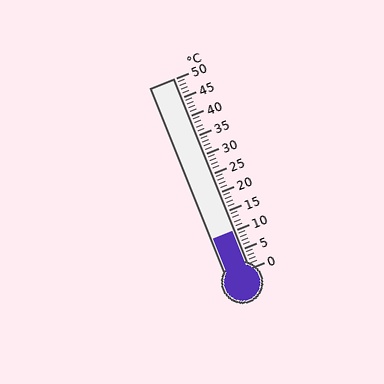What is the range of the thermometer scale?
The thermometer scale ranges from 0°C to 50°C.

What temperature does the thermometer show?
The thermometer shows approximately 10°C.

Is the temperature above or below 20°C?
The temperature is below 20°C.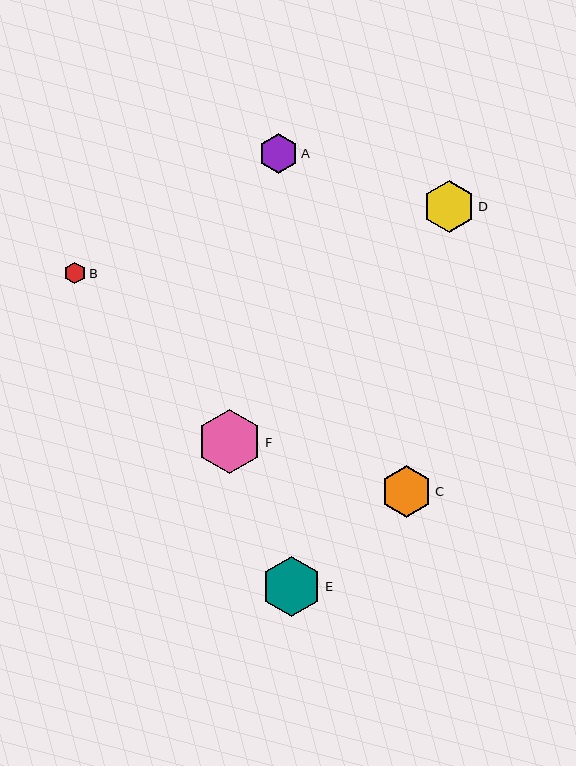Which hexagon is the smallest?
Hexagon B is the smallest with a size of approximately 21 pixels.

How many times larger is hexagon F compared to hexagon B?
Hexagon F is approximately 3.0 times the size of hexagon B.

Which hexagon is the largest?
Hexagon F is the largest with a size of approximately 65 pixels.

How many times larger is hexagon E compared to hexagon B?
Hexagon E is approximately 2.8 times the size of hexagon B.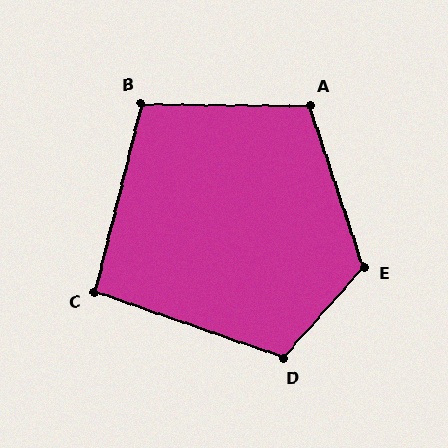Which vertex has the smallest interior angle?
C, at approximately 95 degrees.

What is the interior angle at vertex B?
Approximately 103 degrees (obtuse).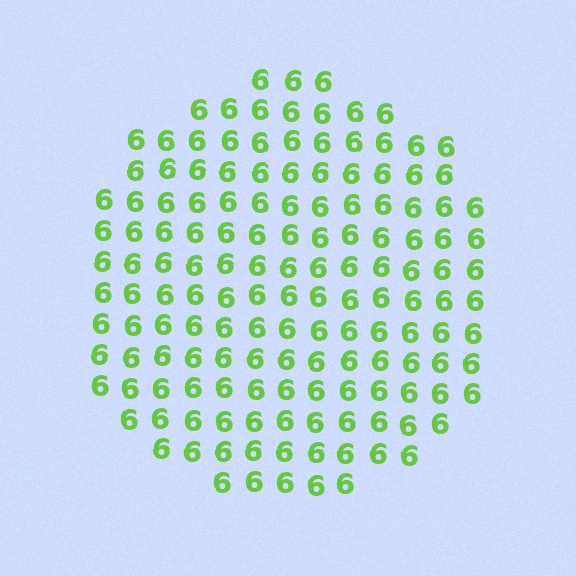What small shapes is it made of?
It is made of small digit 6's.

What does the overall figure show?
The overall figure shows a circle.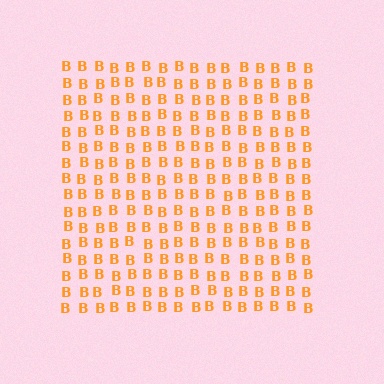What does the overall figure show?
The overall figure shows a square.